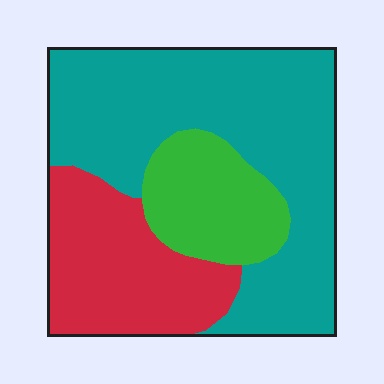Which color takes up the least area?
Green, at roughly 20%.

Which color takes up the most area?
Teal, at roughly 55%.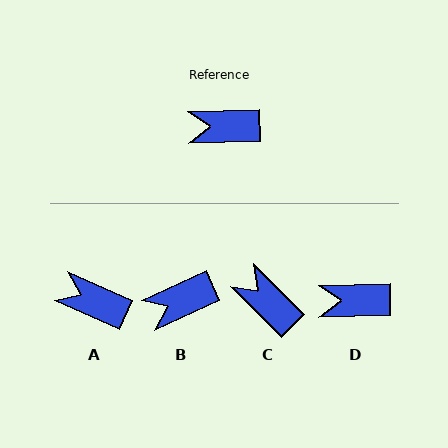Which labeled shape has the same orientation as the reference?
D.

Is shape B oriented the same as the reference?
No, it is off by about 23 degrees.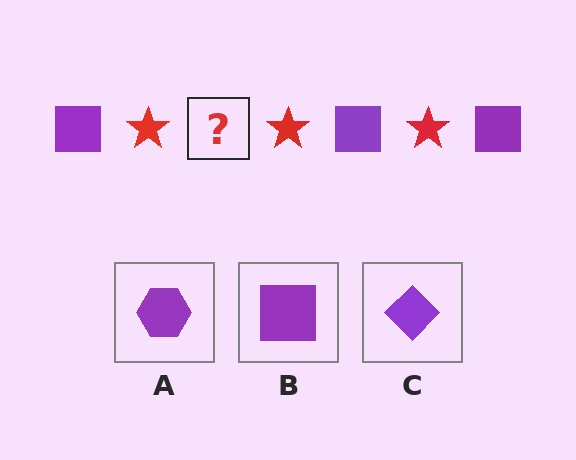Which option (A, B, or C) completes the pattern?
B.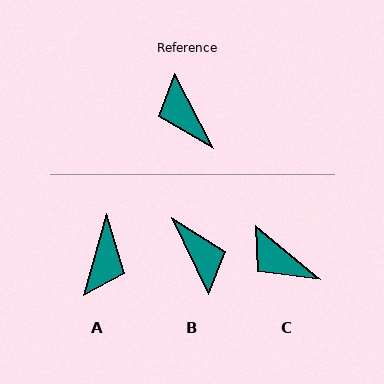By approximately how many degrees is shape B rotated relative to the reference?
Approximately 178 degrees counter-clockwise.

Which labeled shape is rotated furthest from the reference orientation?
B, about 178 degrees away.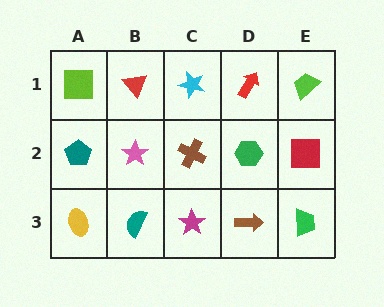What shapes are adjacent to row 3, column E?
A red square (row 2, column E), a brown arrow (row 3, column D).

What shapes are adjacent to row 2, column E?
A lime trapezoid (row 1, column E), a green trapezoid (row 3, column E), a green hexagon (row 2, column D).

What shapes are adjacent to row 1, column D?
A green hexagon (row 2, column D), a cyan star (row 1, column C), a lime trapezoid (row 1, column E).